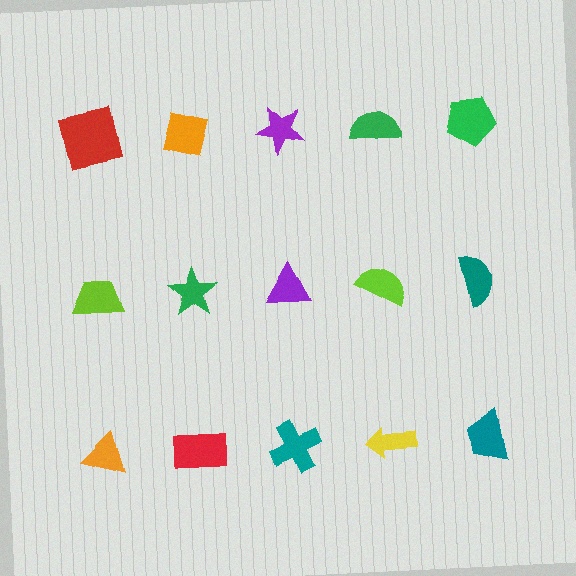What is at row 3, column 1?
An orange triangle.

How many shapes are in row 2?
5 shapes.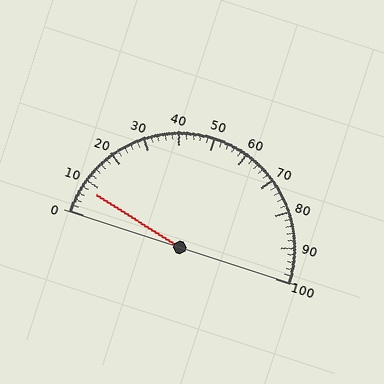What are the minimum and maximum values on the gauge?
The gauge ranges from 0 to 100.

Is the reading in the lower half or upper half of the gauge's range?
The reading is in the lower half of the range (0 to 100).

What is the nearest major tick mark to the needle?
The nearest major tick mark is 10.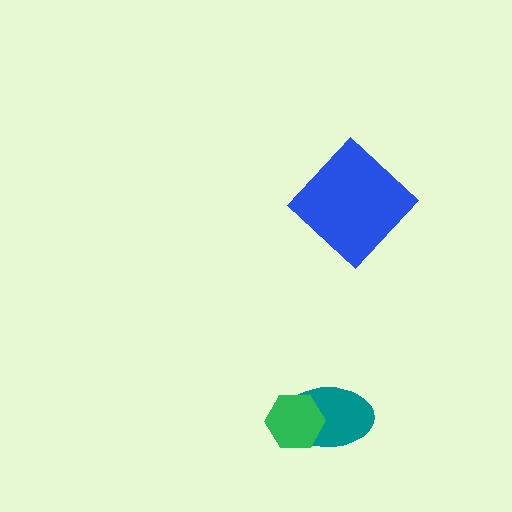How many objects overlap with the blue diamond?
0 objects overlap with the blue diamond.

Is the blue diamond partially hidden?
No, no other shape covers it.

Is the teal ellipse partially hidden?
Yes, it is partially covered by another shape.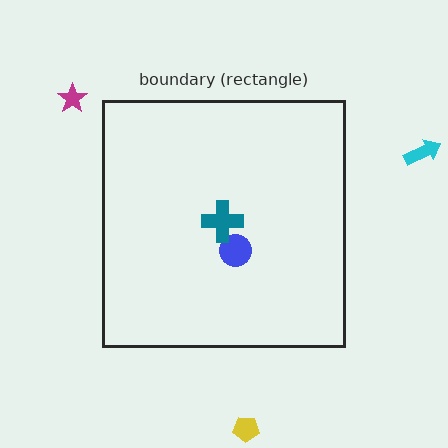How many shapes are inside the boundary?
2 inside, 3 outside.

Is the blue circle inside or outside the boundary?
Inside.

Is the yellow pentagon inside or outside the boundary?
Outside.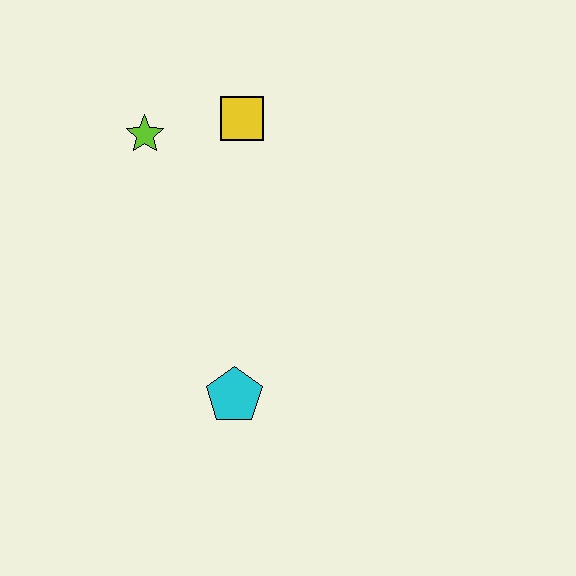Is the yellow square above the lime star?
Yes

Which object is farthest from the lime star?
The cyan pentagon is farthest from the lime star.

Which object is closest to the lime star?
The yellow square is closest to the lime star.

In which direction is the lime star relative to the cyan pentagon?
The lime star is above the cyan pentagon.